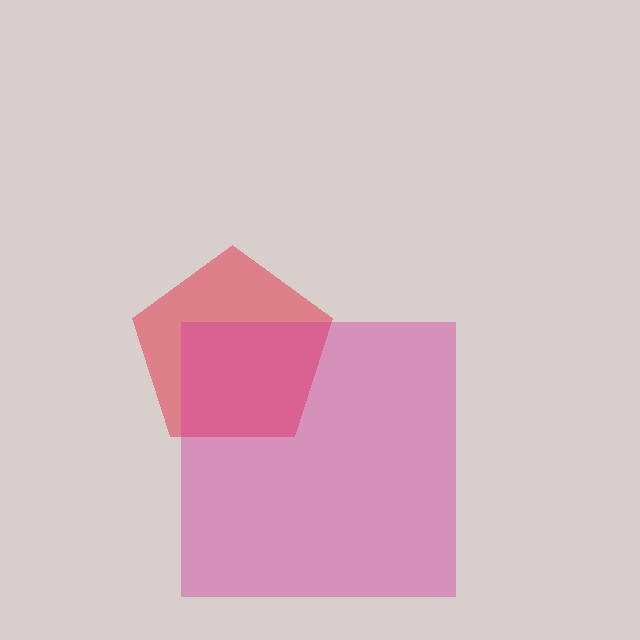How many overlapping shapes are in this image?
There are 2 overlapping shapes in the image.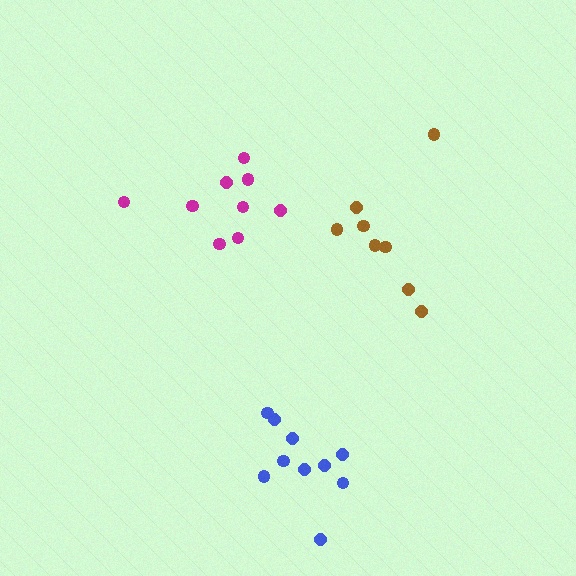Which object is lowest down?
The blue cluster is bottommost.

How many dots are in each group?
Group 1: 8 dots, Group 2: 9 dots, Group 3: 10 dots (27 total).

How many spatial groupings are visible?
There are 3 spatial groupings.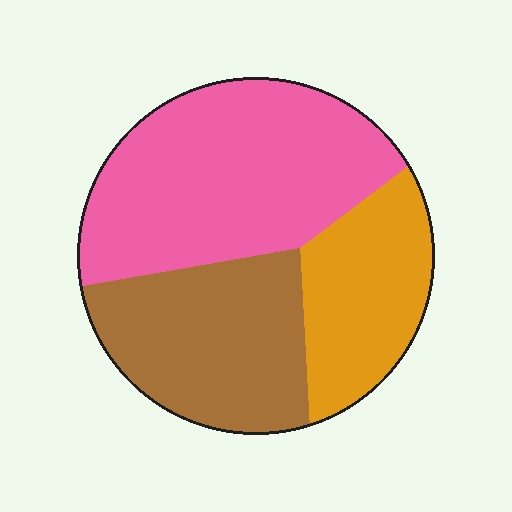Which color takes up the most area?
Pink, at roughly 45%.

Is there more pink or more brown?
Pink.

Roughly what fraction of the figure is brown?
Brown covers around 30% of the figure.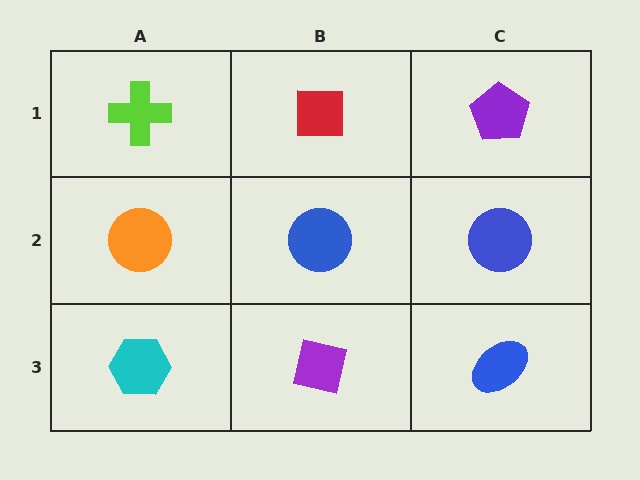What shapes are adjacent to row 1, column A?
An orange circle (row 2, column A), a red square (row 1, column B).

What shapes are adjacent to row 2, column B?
A red square (row 1, column B), a purple square (row 3, column B), an orange circle (row 2, column A), a blue circle (row 2, column C).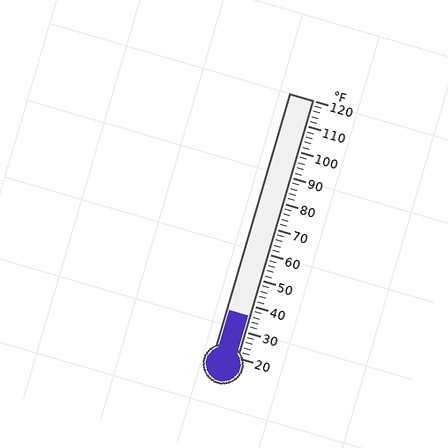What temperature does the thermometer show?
The thermometer shows approximately 36°F.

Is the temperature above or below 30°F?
The temperature is above 30°F.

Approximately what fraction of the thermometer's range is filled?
The thermometer is filled to approximately 15% of its range.